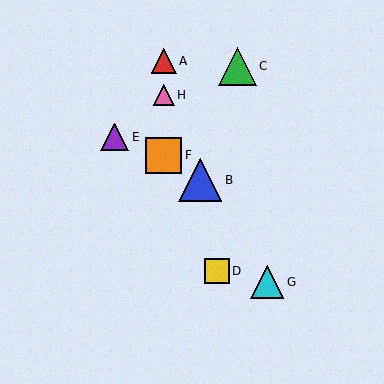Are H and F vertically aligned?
Yes, both are at x≈164.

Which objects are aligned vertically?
Objects A, F, H are aligned vertically.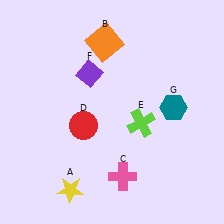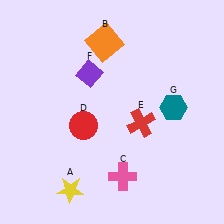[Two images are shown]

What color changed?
The cross (E) changed from lime in Image 1 to red in Image 2.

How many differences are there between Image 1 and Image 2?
There is 1 difference between the two images.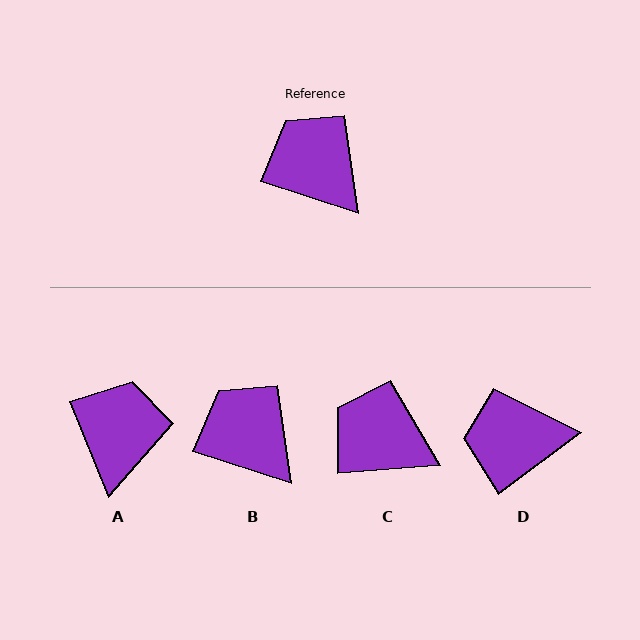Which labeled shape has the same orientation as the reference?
B.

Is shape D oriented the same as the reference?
No, it is off by about 55 degrees.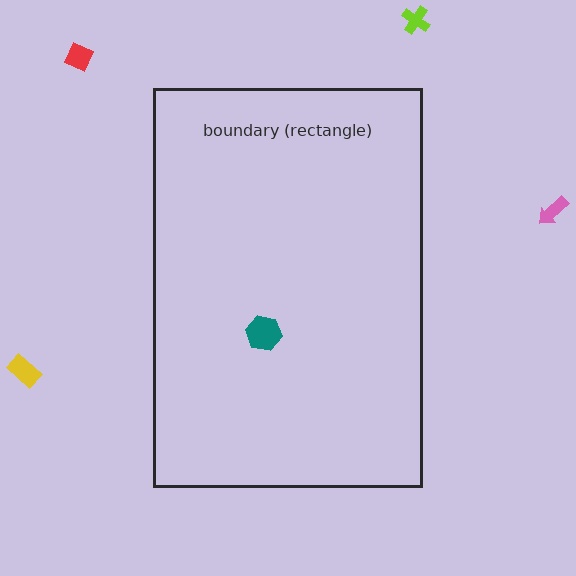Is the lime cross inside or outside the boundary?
Outside.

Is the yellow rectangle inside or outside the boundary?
Outside.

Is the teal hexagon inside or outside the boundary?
Inside.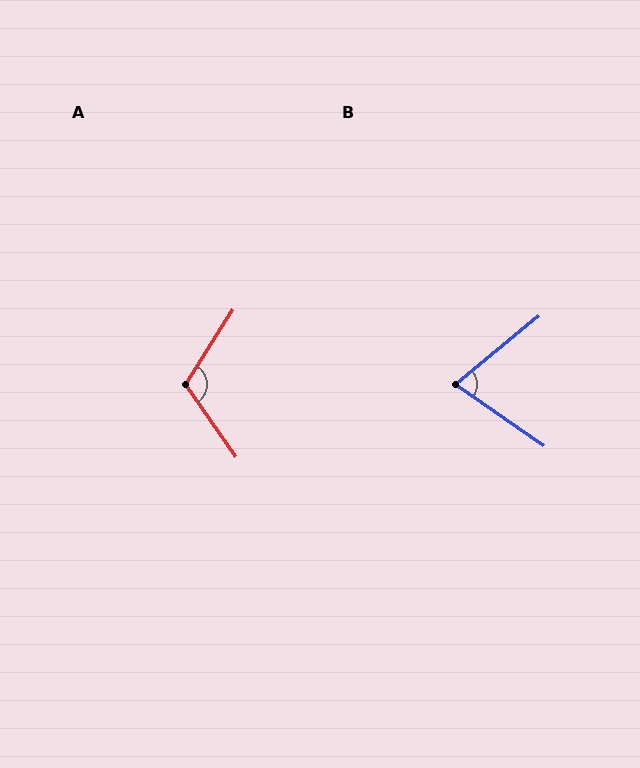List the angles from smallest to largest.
B (74°), A (112°).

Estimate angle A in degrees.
Approximately 112 degrees.